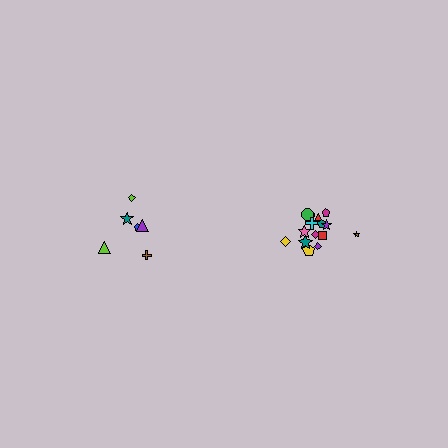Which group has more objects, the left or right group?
The right group.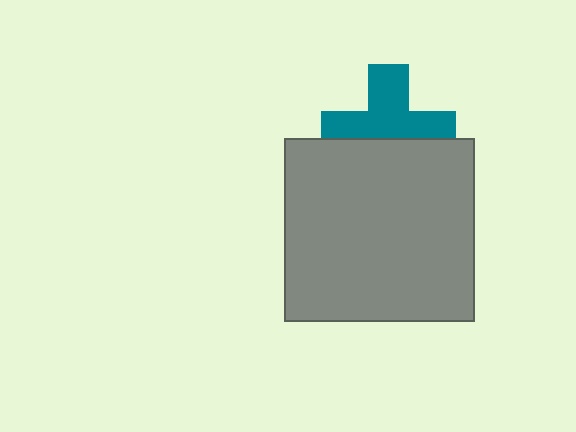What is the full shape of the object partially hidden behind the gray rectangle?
The partially hidden object is a teal cross.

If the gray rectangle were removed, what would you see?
You would see the complete teal cross.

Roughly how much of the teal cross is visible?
About half of it is visible (roughly 59%).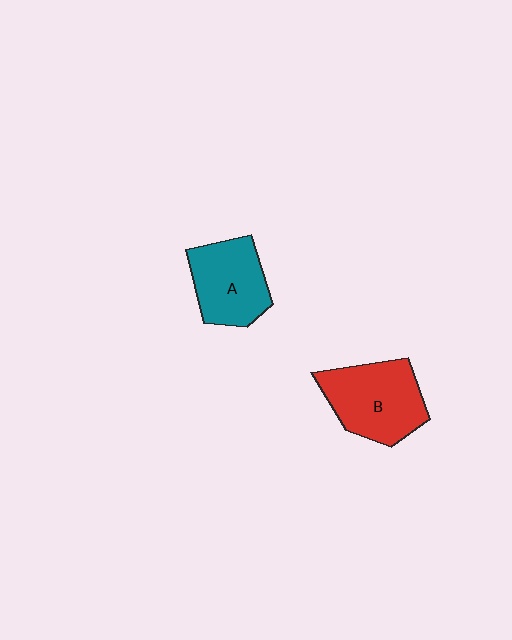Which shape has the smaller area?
Shape A (teal).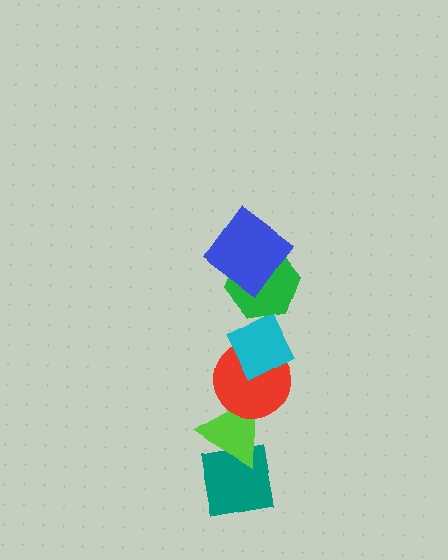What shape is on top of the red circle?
The cyan diamond is on top of the red circle.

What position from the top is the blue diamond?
The blue diamond is 1st from the top.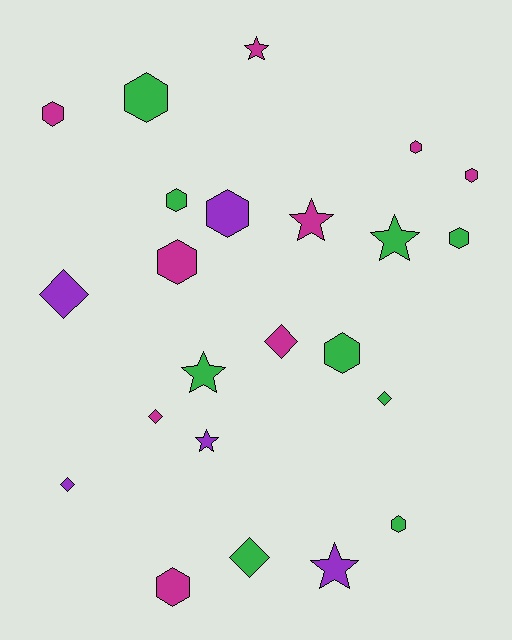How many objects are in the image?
There are 23 objects.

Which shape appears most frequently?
Hexagon, with 11 objects.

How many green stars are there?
There are 2 green stars.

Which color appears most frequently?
Green, with 9 objects.